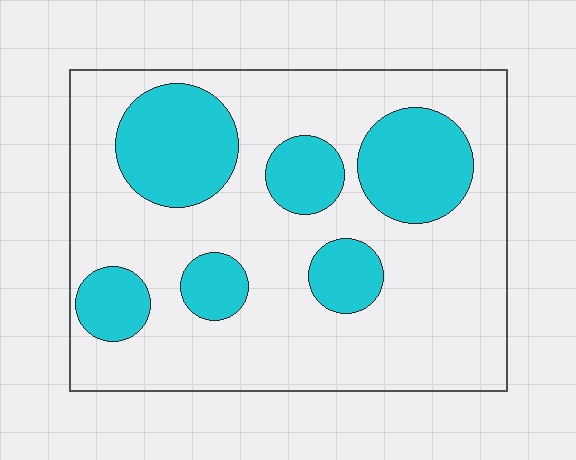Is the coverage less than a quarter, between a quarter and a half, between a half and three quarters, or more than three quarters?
Between a quarter and a half.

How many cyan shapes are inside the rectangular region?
6.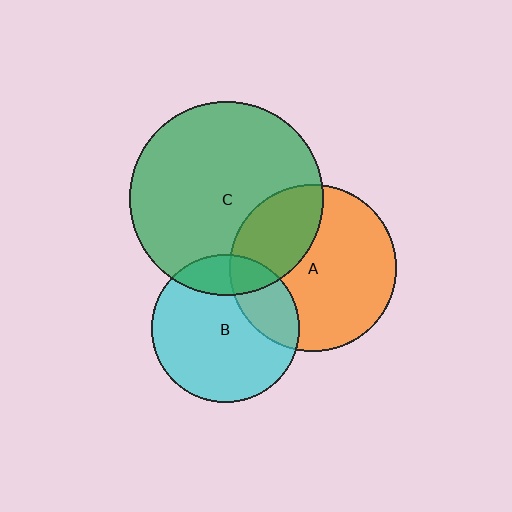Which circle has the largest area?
Circle C (green).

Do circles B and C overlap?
Yes.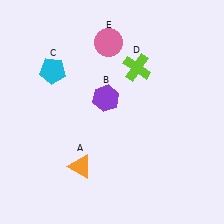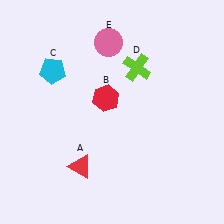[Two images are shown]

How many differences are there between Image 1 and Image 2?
There are 2 differences between the two images.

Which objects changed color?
A changed from orange to red. B changed from purple to red.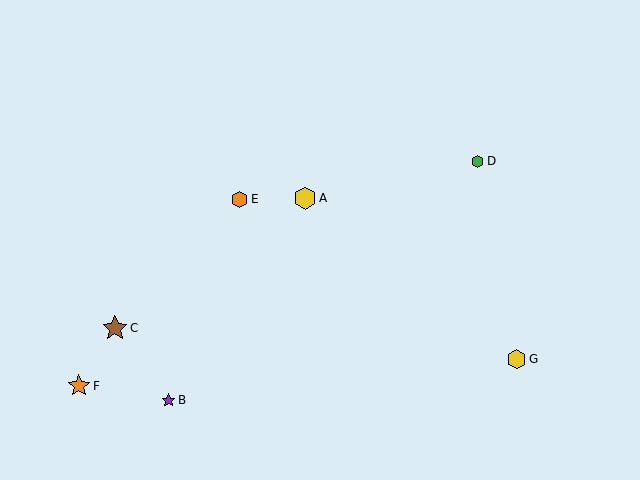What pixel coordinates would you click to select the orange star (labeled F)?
Click at (79, 386) to select the orange star F.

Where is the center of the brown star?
The center of the brown star is at (115, 328).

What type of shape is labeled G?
Shape G is a yellow hexagon.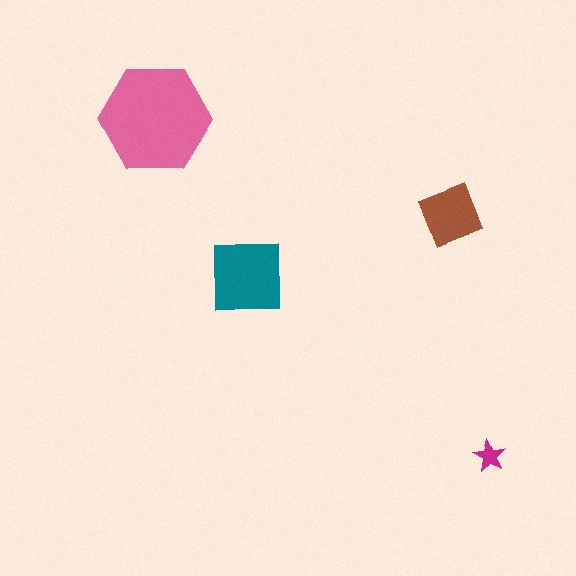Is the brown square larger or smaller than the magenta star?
Larger.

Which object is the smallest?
The magenta star.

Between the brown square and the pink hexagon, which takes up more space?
The pink hexagon.